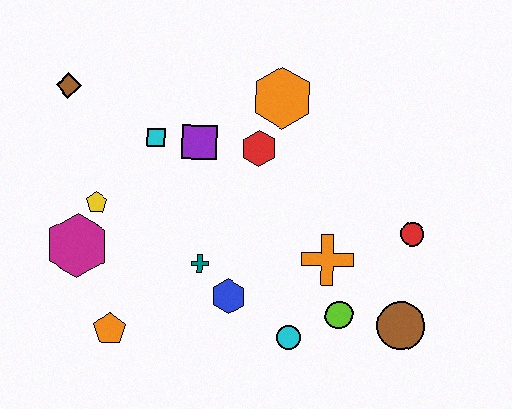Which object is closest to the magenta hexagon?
The yellow pentagon is closest to the magenta hexagon.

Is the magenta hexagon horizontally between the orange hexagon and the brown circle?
No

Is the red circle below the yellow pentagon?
Yes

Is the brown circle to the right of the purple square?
Yes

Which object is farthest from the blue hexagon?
The brown diamond is farthest from the blue hexagon.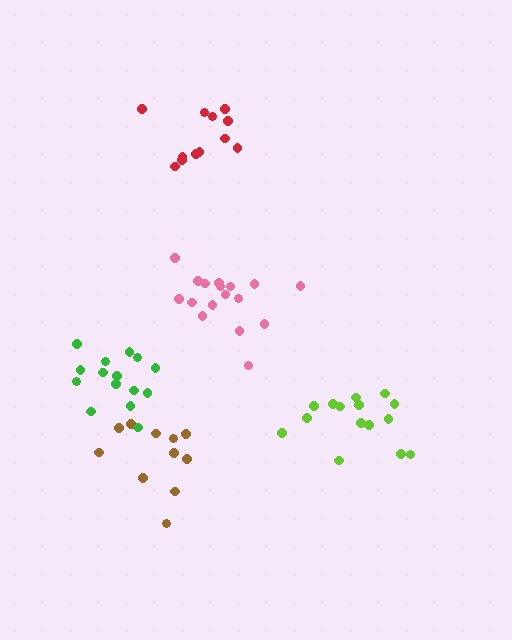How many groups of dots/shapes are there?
There are 5 groups.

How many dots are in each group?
Group 1: 11 dots, Group 2: 12 dots, Group 3: 17 dots, Group 4: 15 dots, Group 5: 15 dots (70 total).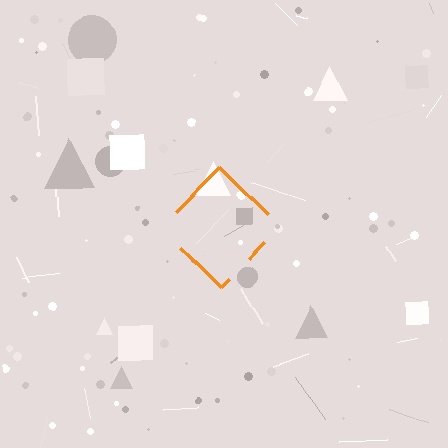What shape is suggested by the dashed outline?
The dashed outline suggests a diamond.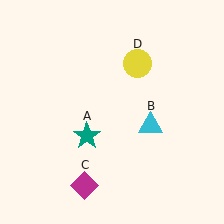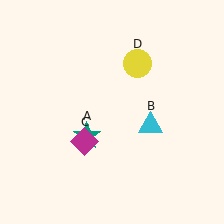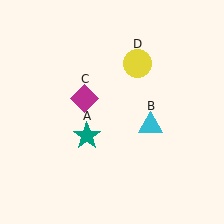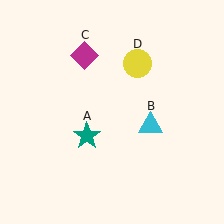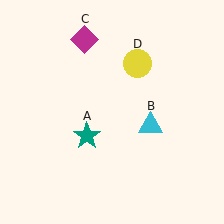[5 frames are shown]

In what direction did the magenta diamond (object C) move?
The magenta diamond (object C) moved up.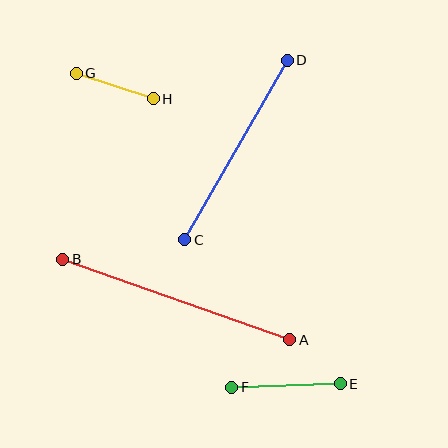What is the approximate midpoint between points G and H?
The midpoint is at approximately (115, 86) pixels.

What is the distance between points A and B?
The distance is approximately 241 pixels.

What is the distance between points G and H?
The distance is approximately 81 pixels.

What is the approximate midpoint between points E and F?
The midpoint is at approximately (286, 385) pixels.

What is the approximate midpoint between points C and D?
The midpoint is at approximately (236, 150) pixels.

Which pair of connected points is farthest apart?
Points A and B are farthest apart.